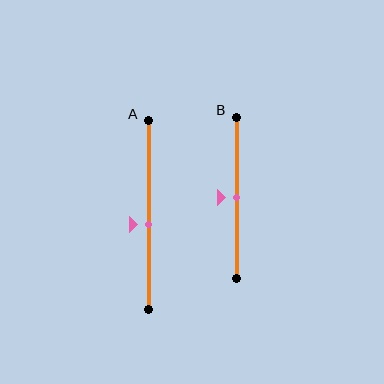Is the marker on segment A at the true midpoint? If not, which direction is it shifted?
No, the marker on segment A is shifted downward by about 5% of the segment length.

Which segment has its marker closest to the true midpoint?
Segment B has its marker closest to the true midpoint.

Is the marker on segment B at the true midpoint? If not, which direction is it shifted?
Yes, the marker on segment B is at the true midpoint.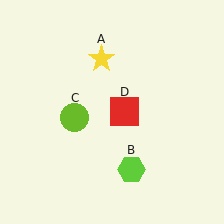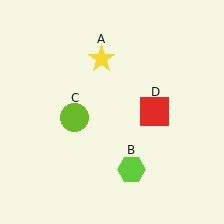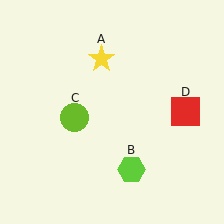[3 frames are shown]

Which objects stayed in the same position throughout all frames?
Yellow star (object A) and lime hexagon (object B) and lime circle (object C) remained stationary.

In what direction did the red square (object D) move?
The red square (object D) moved right.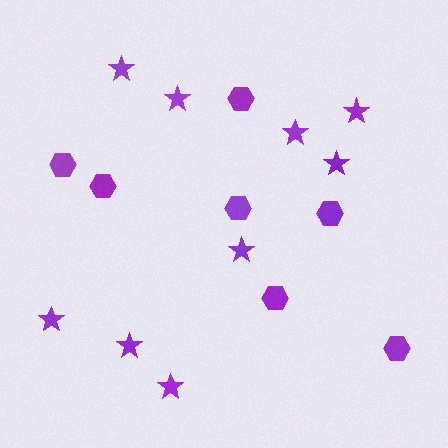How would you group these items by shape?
There are 2 groups: one group of stars (9) and one group of hexagons (7).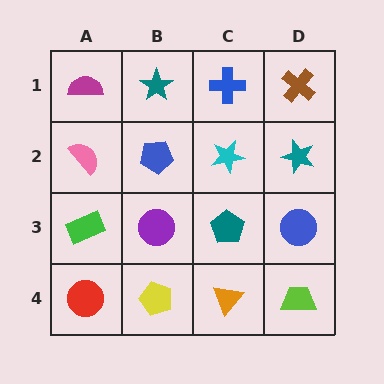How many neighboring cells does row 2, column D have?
3.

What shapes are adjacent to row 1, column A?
A pink semicircle (row 2, column A), a teal star (row 1, column B).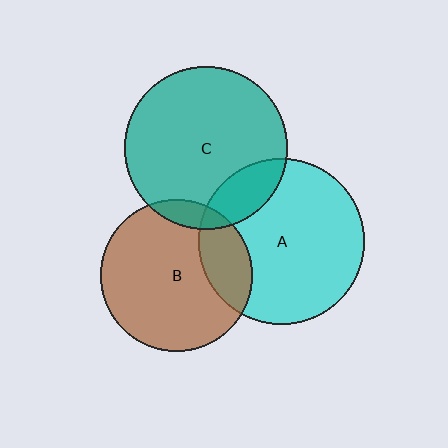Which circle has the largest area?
Circle A (cyan).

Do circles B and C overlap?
Yes.